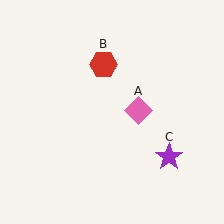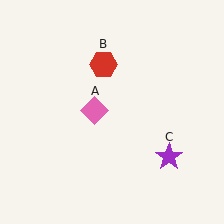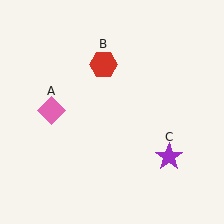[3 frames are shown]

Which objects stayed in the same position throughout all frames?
Red hexagon (object B) and purple star (object C) remained stationary.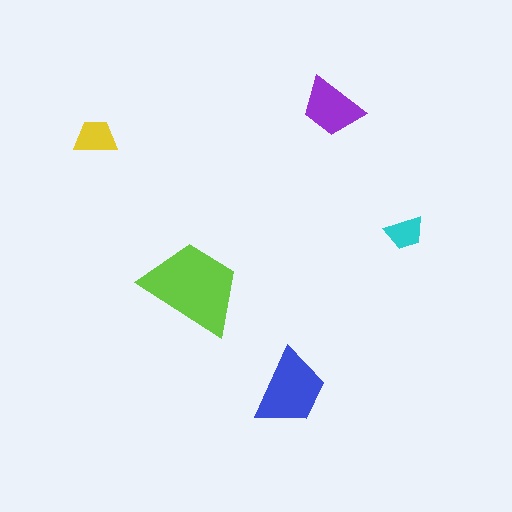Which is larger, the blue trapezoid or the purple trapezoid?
The blue one.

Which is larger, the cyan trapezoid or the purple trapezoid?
The purple one.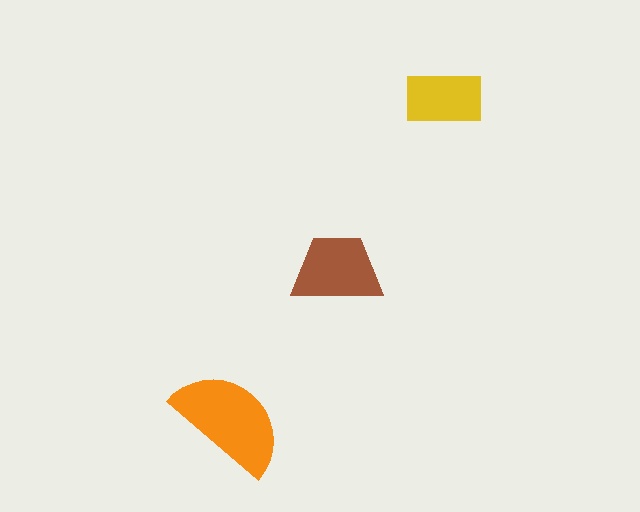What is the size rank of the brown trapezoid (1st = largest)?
2nd.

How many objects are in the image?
There are 3 objects in the image.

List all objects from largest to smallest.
The orange semicircle, the brown trapezoid, the yellow rectangle.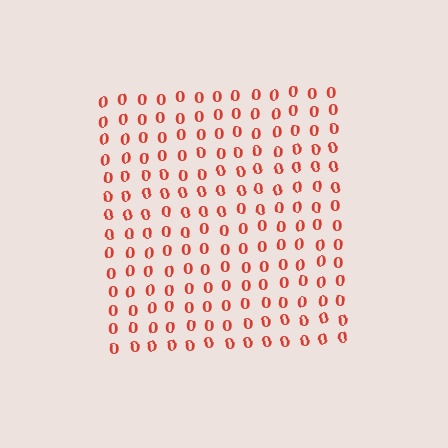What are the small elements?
The small elements are digit 0's.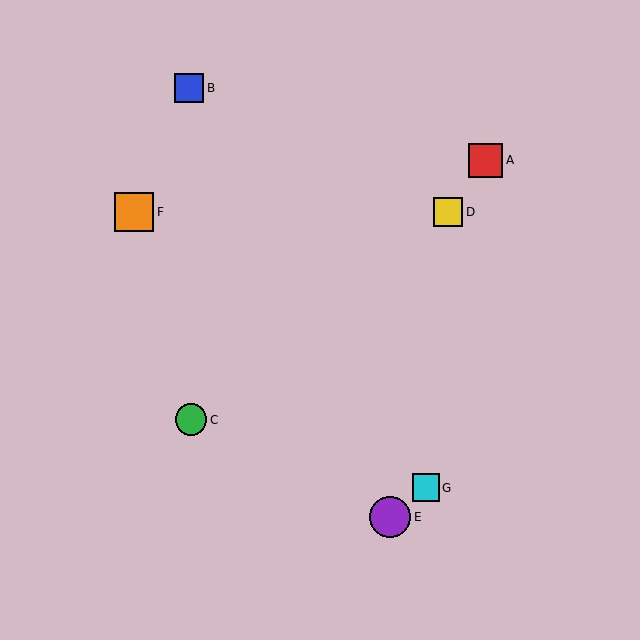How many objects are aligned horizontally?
2 objects (D, F) are aligned horizontally.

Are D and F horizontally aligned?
Yes, both are at y≈212.